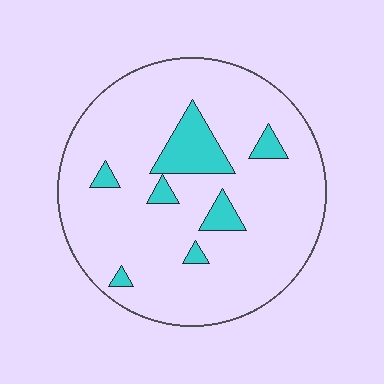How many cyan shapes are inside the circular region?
7.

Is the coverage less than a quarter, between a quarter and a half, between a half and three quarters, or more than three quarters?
Less than a quarter.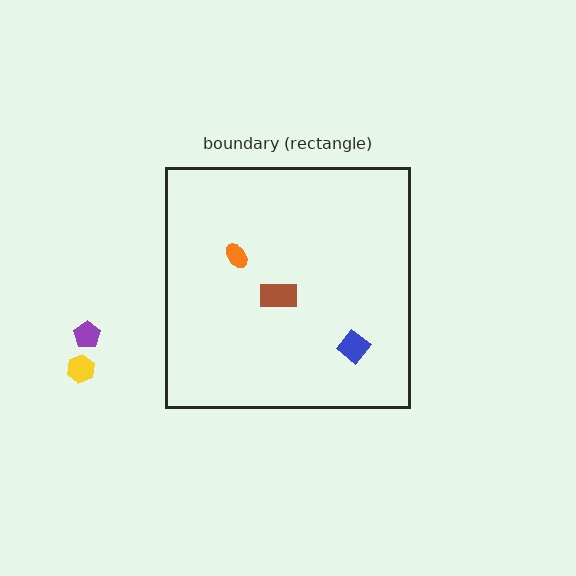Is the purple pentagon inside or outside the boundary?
Outside.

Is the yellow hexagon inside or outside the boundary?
Outside.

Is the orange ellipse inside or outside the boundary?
Inside.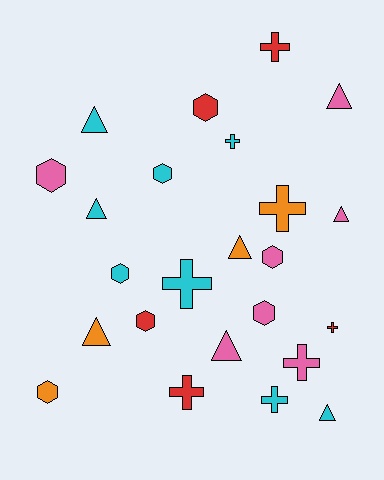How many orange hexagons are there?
There is 1 orange hexagon.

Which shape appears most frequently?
Triangle, with 8 objects.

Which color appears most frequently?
Cyan, with 8 objects.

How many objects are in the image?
There are 24 objects.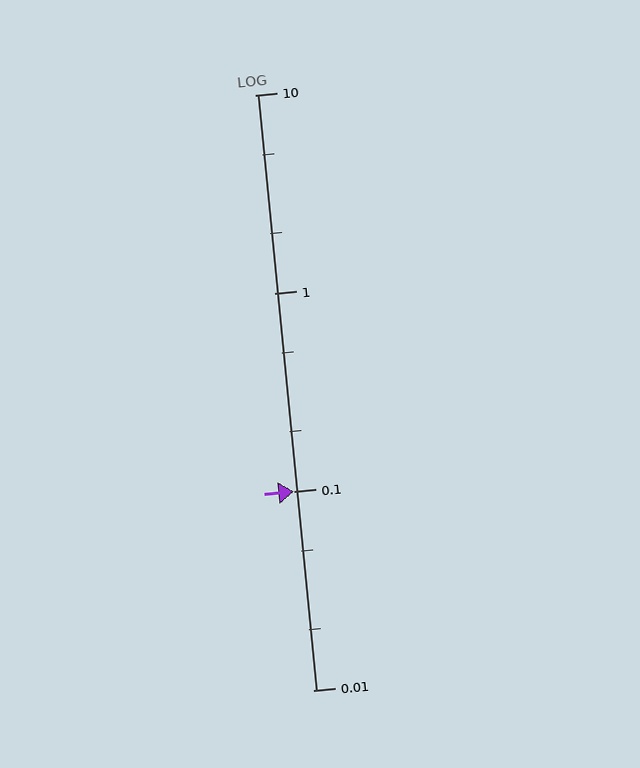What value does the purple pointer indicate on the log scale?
The pointer indicates approximately 0.1.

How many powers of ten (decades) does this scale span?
The scale spans 3 decades, from 0.01 to 10.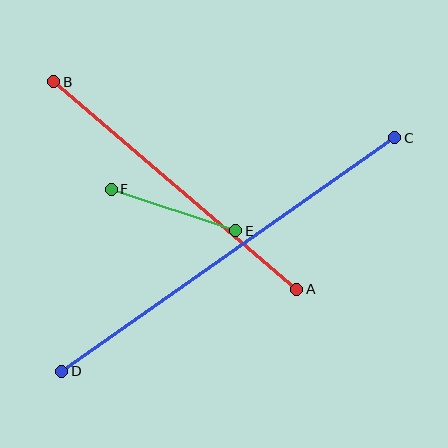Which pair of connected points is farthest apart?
Points C and D are farthest apart.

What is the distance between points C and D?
The distance is approximately 407 pixels.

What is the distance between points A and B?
The distance is approximately 320 pixels.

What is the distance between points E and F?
The distance is approximately 131 pixels.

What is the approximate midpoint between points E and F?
The midpoint is at approximately (173, 210) pixels.